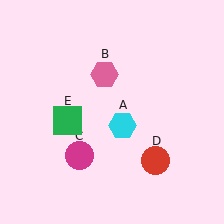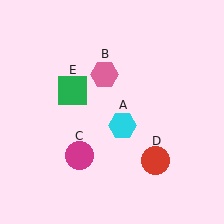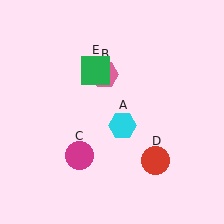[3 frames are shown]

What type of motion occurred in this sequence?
The green square (object E) rotated clockwise around the center of the scene.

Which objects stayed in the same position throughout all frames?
Cyan hexagon (object A) and pink hexagon (object B) and magenta circle (object C) and red circle (object D) remained stationary.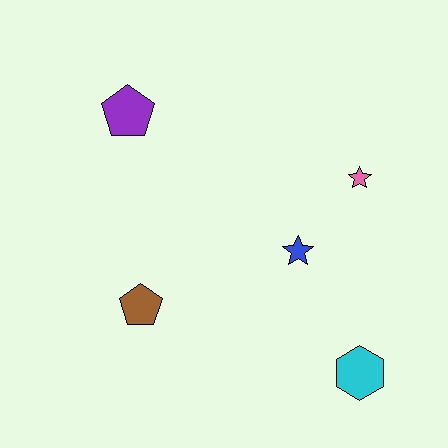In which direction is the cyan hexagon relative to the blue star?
The cyan hexagon is below the blue star.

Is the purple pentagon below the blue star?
No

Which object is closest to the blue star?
The pink star is closest to the blue star.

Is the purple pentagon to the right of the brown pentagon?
No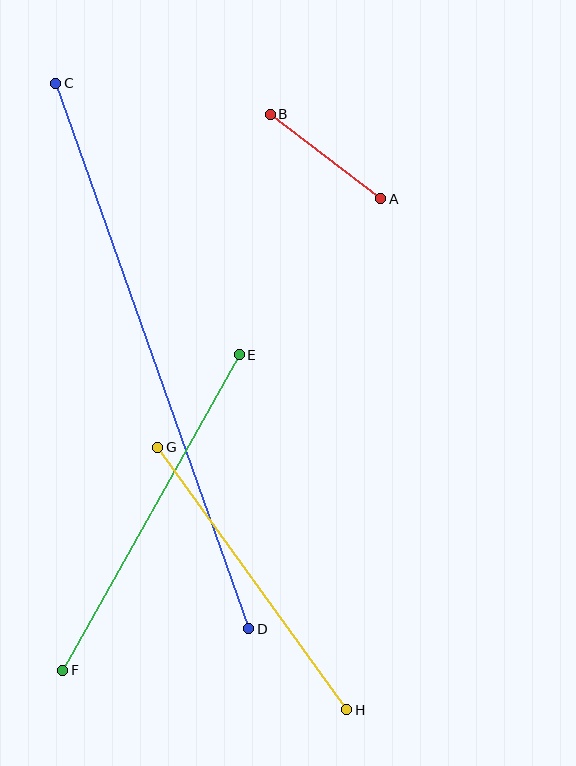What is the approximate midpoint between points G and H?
The midpoint is at approximately (252, 579) pixels.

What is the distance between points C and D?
The distance is approximately 578 pixels.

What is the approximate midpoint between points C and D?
The midpoint is at approximately (152, 356) pixels.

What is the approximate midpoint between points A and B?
The midpoint is at approximately (325, 156) pixels.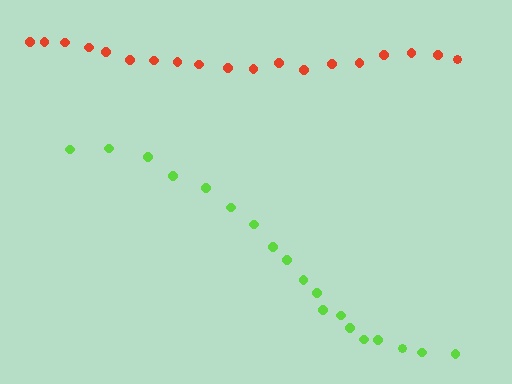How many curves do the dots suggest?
There are 2 distinct paths.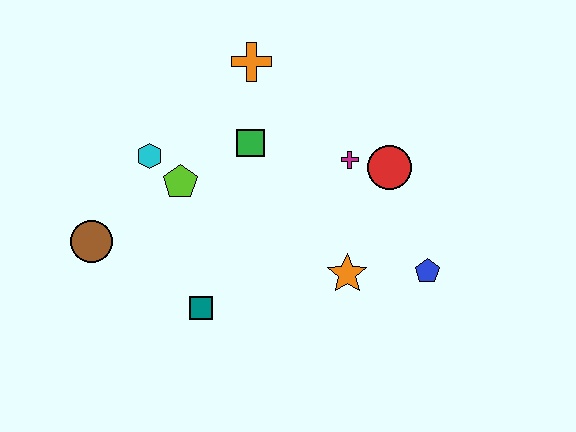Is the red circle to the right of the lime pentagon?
Yes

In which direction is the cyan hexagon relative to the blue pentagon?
The cyan hexagon is to the left of the blue pentagon.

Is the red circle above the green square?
No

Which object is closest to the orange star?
The blue pentagon is closest to the orange star.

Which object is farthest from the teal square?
The orange cross is farthest from the teal square.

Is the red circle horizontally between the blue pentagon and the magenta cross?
Yes